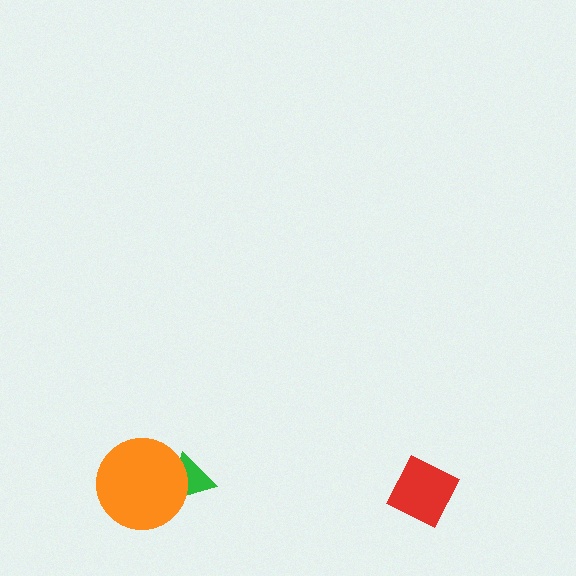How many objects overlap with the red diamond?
0 objects overlap with the red diamond.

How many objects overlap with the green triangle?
1 object overlaps with the green triangle.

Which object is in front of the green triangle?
The orange circle is in front of the green triangle.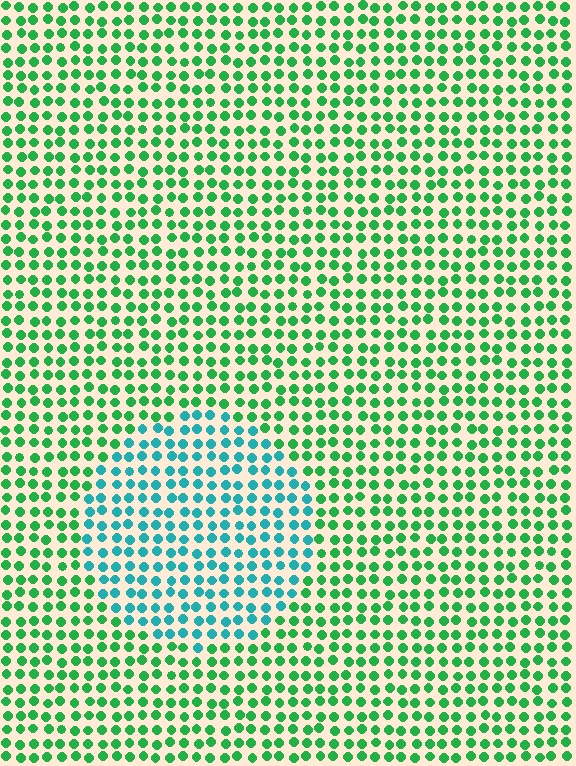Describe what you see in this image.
The image is filled with small green elements in a uniform arrangement. A circle-shaped region is visible where the elements are tinted to a slightly different hue, forming a subtle color boundary.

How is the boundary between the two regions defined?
The boundary is defined purely by a slight shift in hue (about 45 degrees). Spacing, size, and orientation are identical on both sides.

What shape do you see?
I see a circle.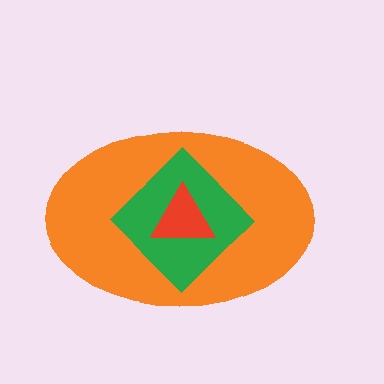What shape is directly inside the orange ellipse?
The green diamond.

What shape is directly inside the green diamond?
The red triangle.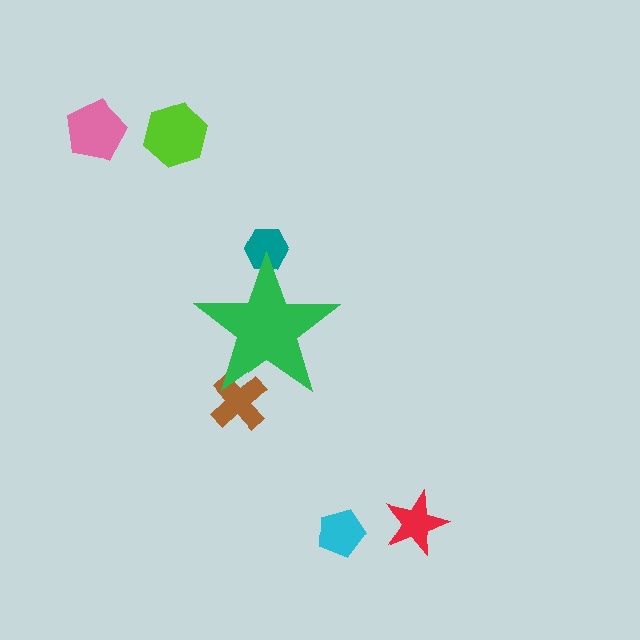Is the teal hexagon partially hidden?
Yes, the teal hexagon is partially hidden behind the green star.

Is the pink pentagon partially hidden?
No, the pink pentagon is fully visible.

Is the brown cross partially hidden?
Yes, the brown cross is partially hidden behind the green star.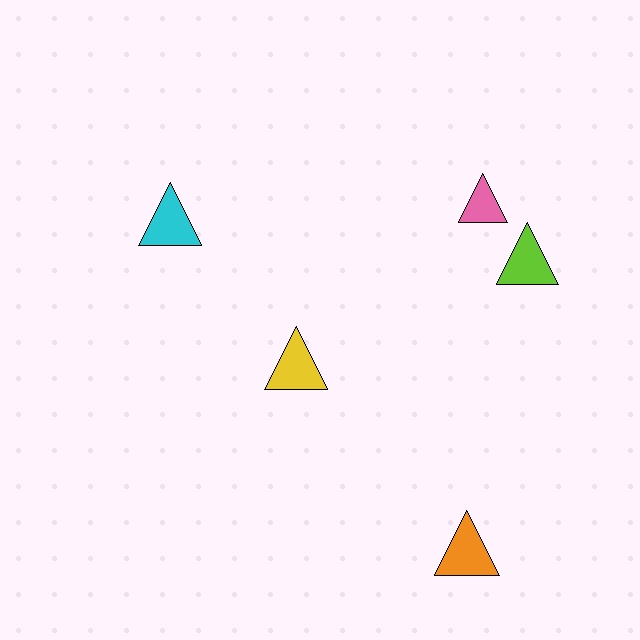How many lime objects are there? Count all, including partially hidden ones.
There is 1 lime object.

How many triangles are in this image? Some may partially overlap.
There are 5 triangles.